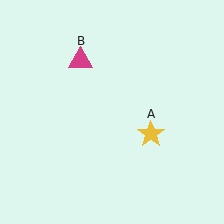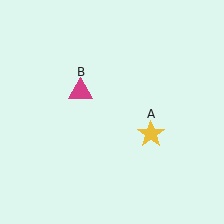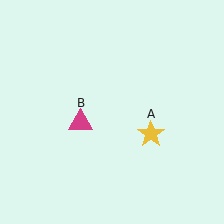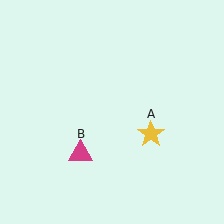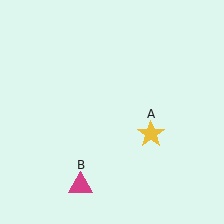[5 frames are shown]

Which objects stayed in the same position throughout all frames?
Yellow star (object A) remained stationary.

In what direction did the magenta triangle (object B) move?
The magenta triangle (object B) moved down.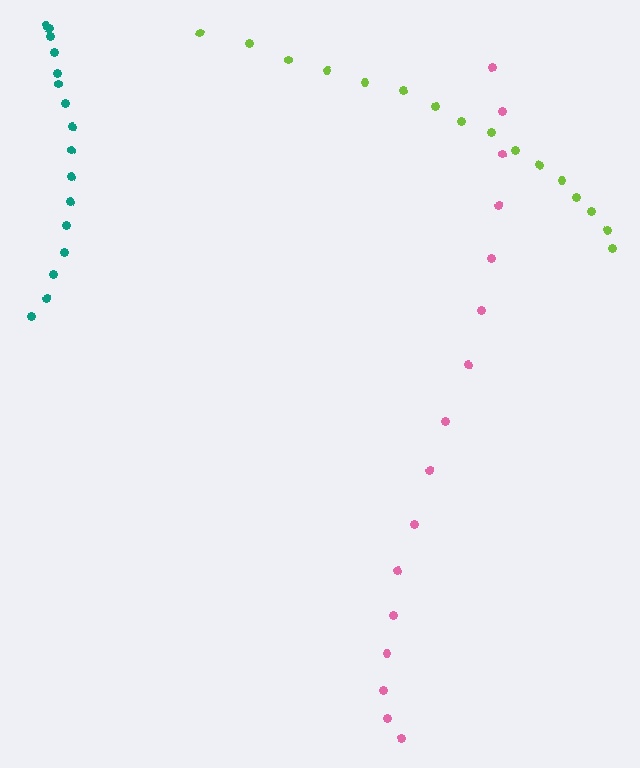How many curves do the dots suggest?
There are 3 distinct paths.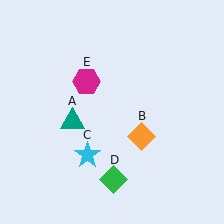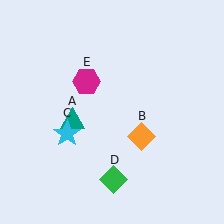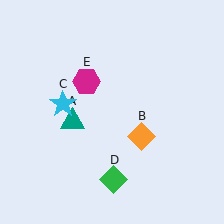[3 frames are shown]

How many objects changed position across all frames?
1 object changed position: cyan star (object C).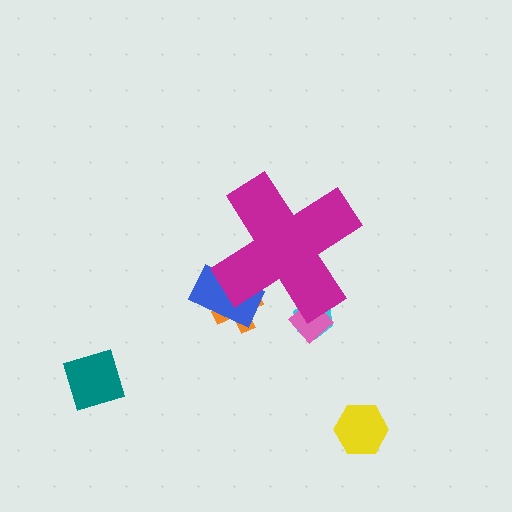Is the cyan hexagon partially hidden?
Yes, the cyan hexagon is partially hidden behind the magenta cross.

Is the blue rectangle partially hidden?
Yes, the blue rectangle is partially hidden behind the magenta cross.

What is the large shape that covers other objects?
A magenta cross.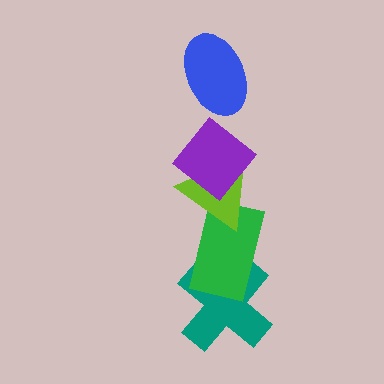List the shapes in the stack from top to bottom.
From top to bottom: the blue ellipse, the purple diamond, the lime triangle, the green rectangle, the teal cross.